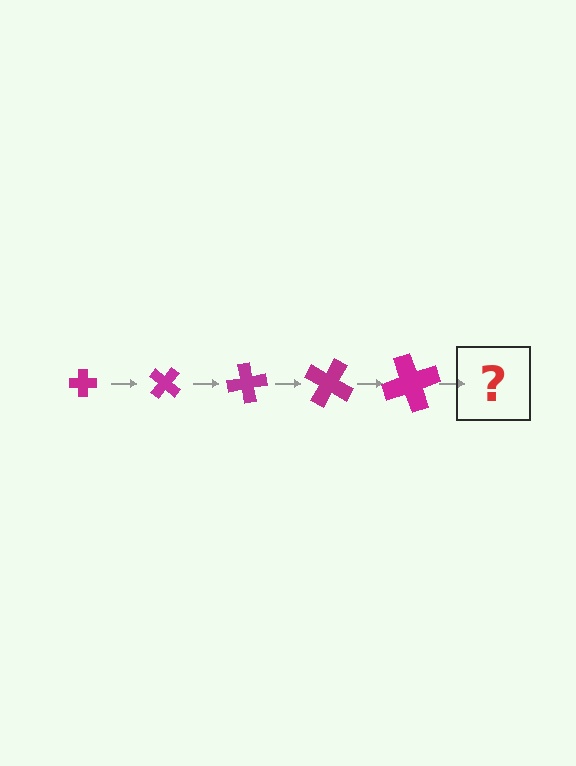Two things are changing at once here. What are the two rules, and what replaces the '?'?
The two rules are that the cross grows larger each step and it rotates 40 degrees each step. The '?' should be a cross, larger than the previous one and rotated 200 degrees from the start.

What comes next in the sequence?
The next element should be a cross, larger than the previous one and rotated 200 degrees from the start.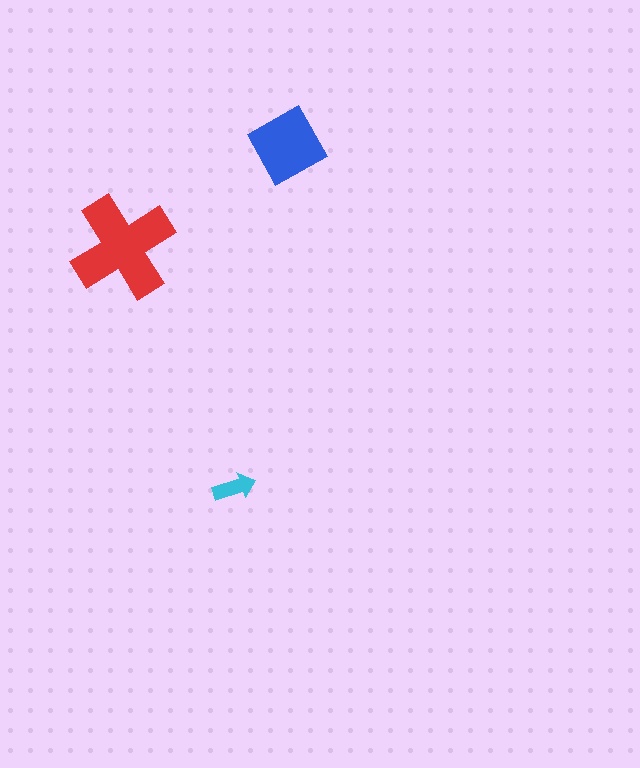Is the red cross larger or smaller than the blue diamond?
Larger.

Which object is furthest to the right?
The blue diamond is rightmost.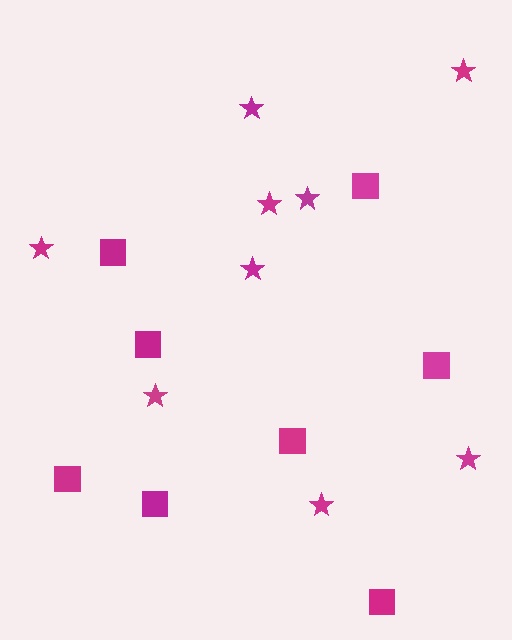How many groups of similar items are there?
There are 2 groups: one group of squares (8) and one group of stars (9).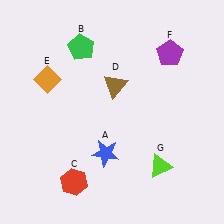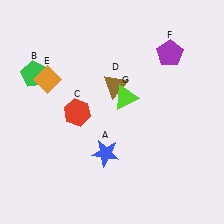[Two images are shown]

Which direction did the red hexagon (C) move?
The red hexagon (C) moved up.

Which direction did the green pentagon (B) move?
The green pentagon (B) moved left.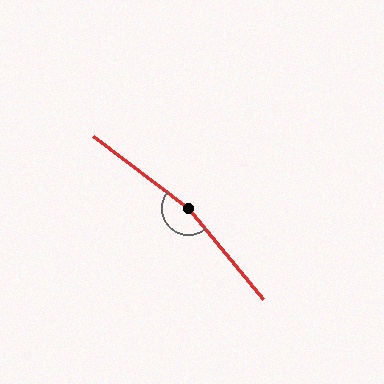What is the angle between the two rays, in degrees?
Approximately 167 degrees.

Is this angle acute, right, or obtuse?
It is obtuse.